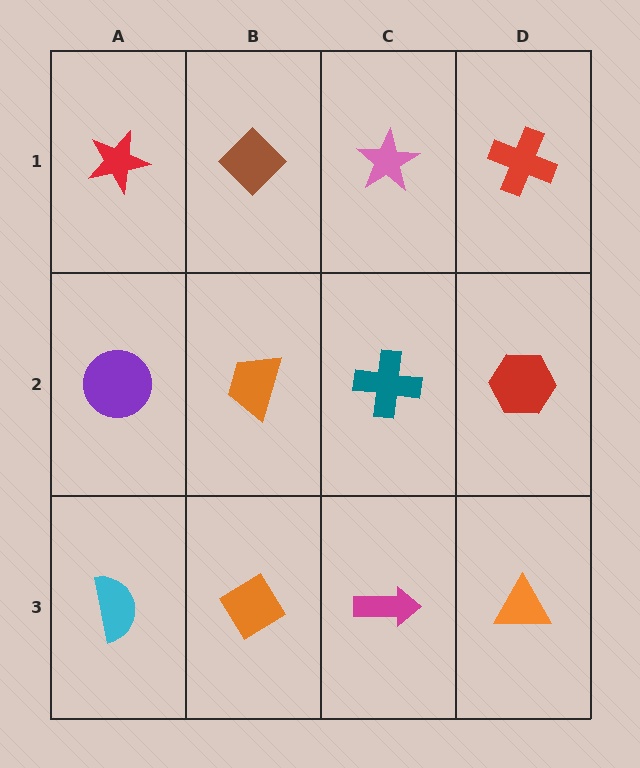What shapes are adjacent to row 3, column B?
An orange trapezoid (row 2, column B), a cyan semicircle (row 3, column A), a magenta arrow (row 3, column C).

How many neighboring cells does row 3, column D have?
2.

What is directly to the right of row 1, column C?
A red cross.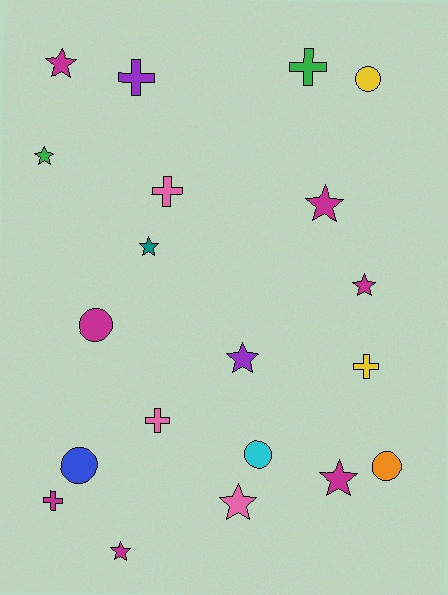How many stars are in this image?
There are 9 stars.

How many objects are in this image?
There are 20 objects.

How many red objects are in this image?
There are no red objects.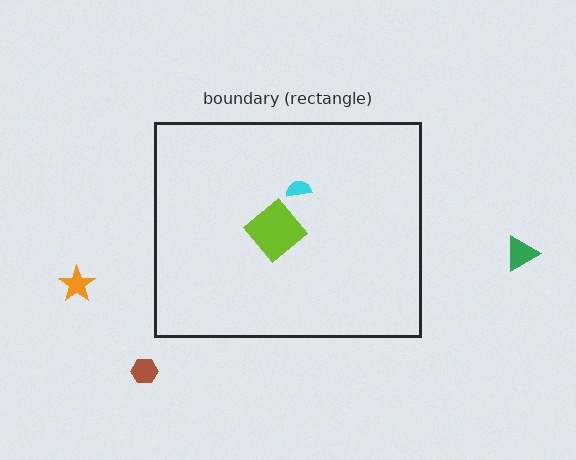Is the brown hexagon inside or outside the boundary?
Outside.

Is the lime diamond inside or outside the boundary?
Inside.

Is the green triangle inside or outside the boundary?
Outside.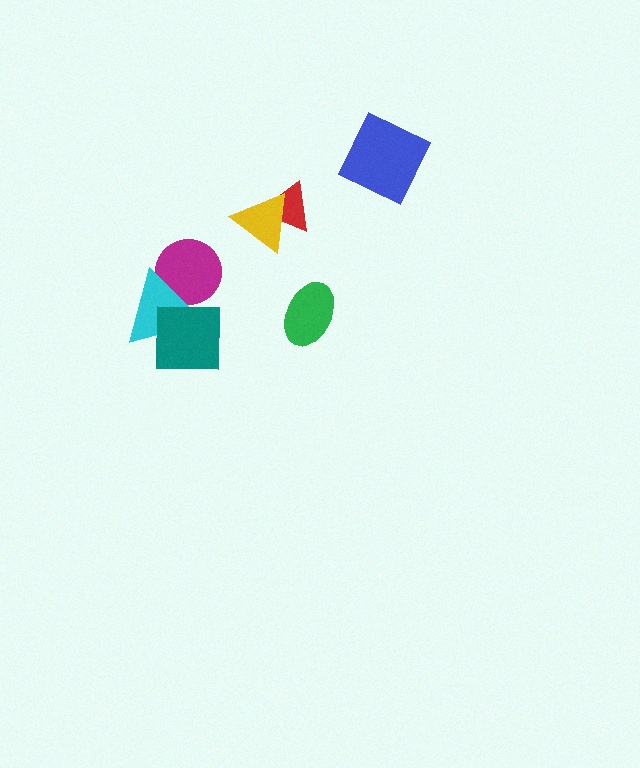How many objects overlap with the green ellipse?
0 objects overlap with the green ellipse.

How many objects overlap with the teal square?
2 objects overlap with the teal square.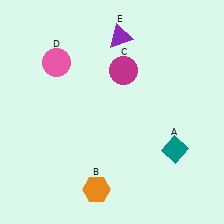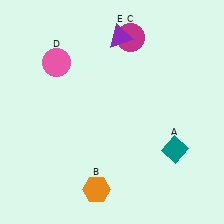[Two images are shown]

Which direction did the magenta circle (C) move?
The magenta circle (C) moved up.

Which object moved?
The magenta circle (C) moved up.